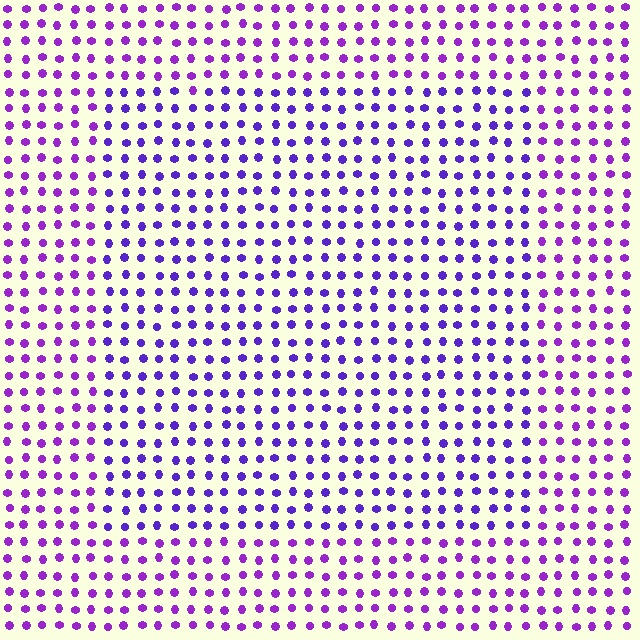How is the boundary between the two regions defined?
The boundary is defined purely by a slight shift in hue (about 24 degrees). Spacing, size, and orientation are identical on both sides.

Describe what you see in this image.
The image is filled with small purple elements in a uniform arrangement. A rectangle-shaped region is visible where the elements are tinted to a slightly different hue, forming a subtle color boundary.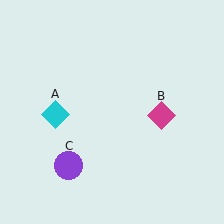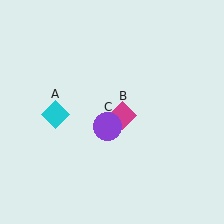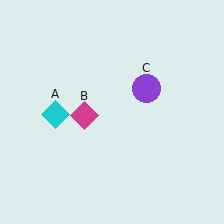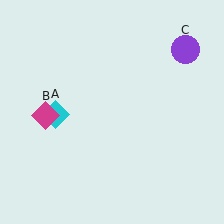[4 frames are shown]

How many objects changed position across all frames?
2 objects changed position: magenta diamond (object B), purple circle (object C).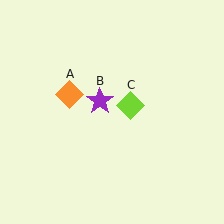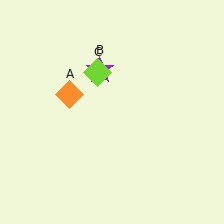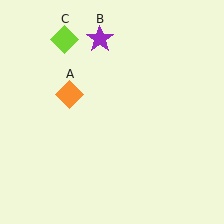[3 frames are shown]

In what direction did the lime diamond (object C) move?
The lime diamond (object C) moved up and to the left.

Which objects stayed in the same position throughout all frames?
Orange diamond (object A) remained stationary.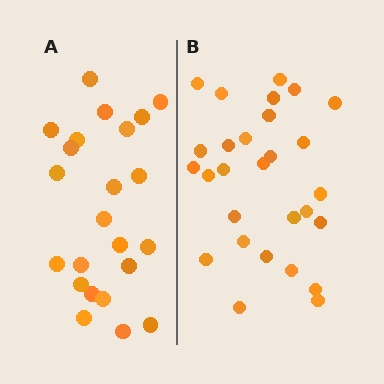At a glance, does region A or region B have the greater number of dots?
Region B (the right region) has more dots.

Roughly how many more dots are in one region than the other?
Region B has about 5 more dots than region A.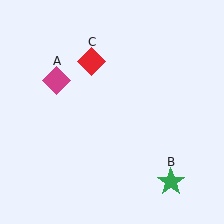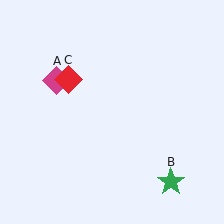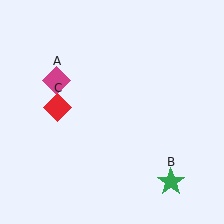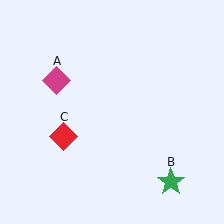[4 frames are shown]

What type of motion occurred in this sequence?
The red diamond (object C) rotated counterclockwise around the center of the scene.